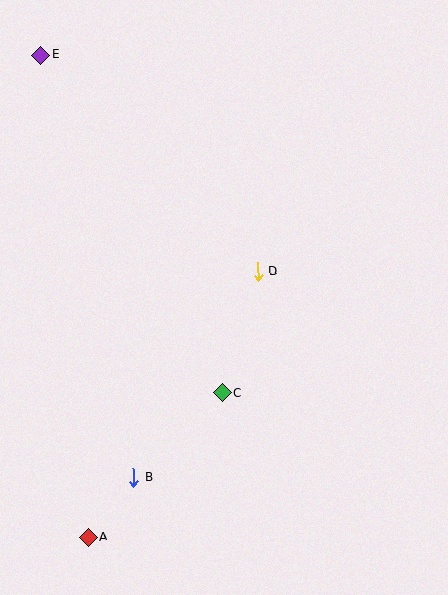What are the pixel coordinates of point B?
Point B is at (134, 477).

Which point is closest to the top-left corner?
Point E is closest to the top-left corner.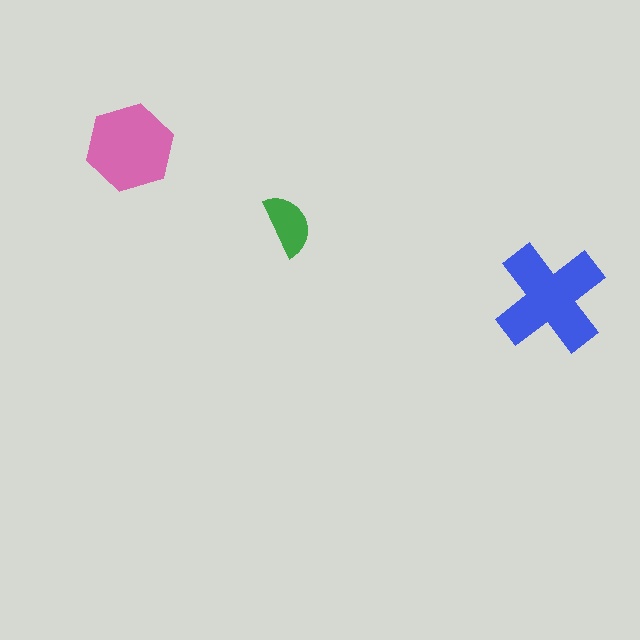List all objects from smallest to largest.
The green semicircle, the pink hexagon, the blue cross.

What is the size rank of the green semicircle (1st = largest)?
3rd.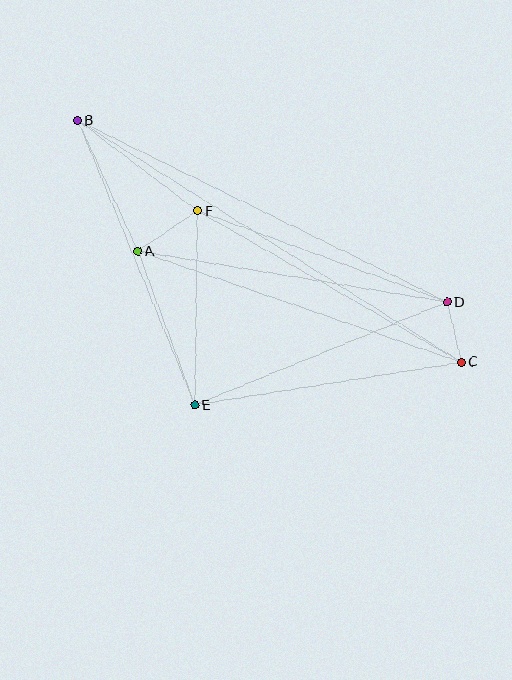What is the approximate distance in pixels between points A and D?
The distance between A and D is approximately 313 pixels.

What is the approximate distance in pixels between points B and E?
The distance between B and E is approximately 308 pixels.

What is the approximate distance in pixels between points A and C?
The distance between A and C is approximately 342 pixels.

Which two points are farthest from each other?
Points B and C are farthest from each other.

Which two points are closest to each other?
Points C and D are closest to each other.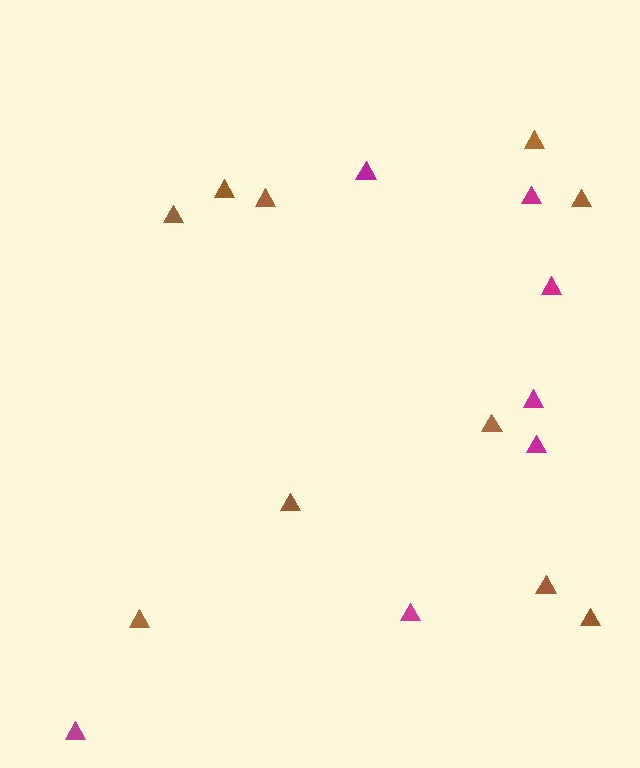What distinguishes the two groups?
There are 2 groups: one group of brown triangles (10) and one group of magenta triangles (7).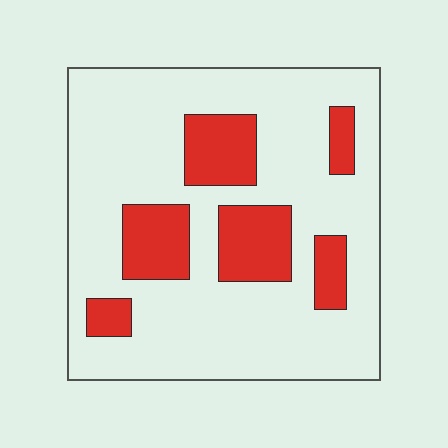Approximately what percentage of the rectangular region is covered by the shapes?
Approximately 25%.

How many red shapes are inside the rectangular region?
6.